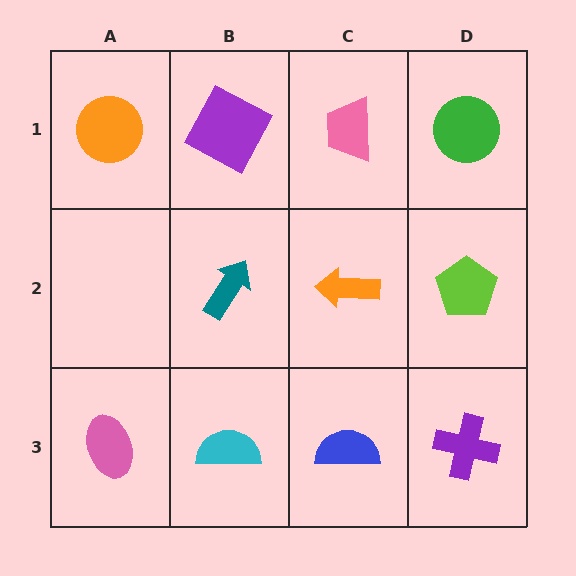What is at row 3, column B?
A cyan semicircle.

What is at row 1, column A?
An orange circle.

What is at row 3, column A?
A pink ellipse.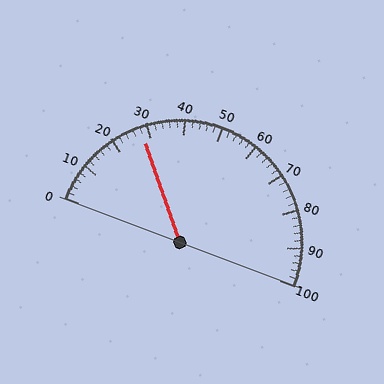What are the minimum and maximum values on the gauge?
The gauge ranges from 0 to 100.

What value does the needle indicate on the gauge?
The needle indicates approximately 28.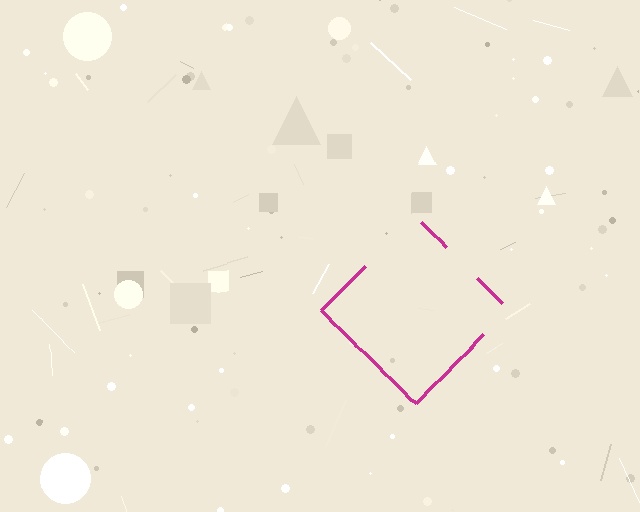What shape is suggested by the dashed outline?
The dashed outline suggests a diamond.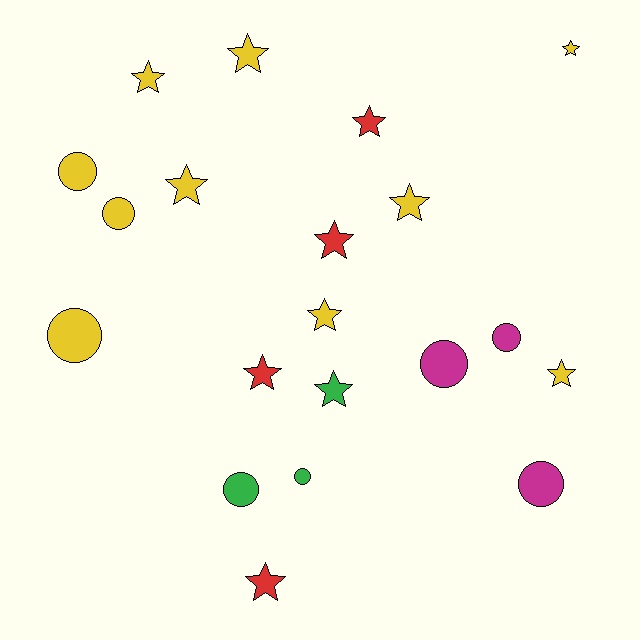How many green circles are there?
There are 2 green circles.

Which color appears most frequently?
Yellow, with 10 objects.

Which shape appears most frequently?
Star, with 12 objects.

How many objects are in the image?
There are 20 objects.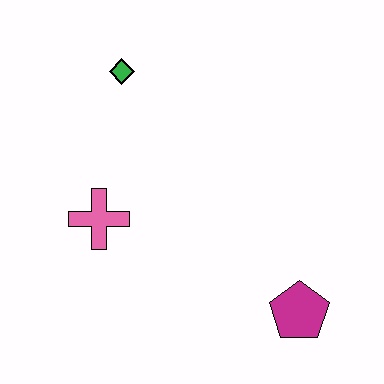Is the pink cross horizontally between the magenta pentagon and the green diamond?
No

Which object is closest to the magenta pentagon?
The pink cross is closest to the magenta pentagon.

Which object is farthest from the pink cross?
The magenta pentagon is farthest from the pink cross.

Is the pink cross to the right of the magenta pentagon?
No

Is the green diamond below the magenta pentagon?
No